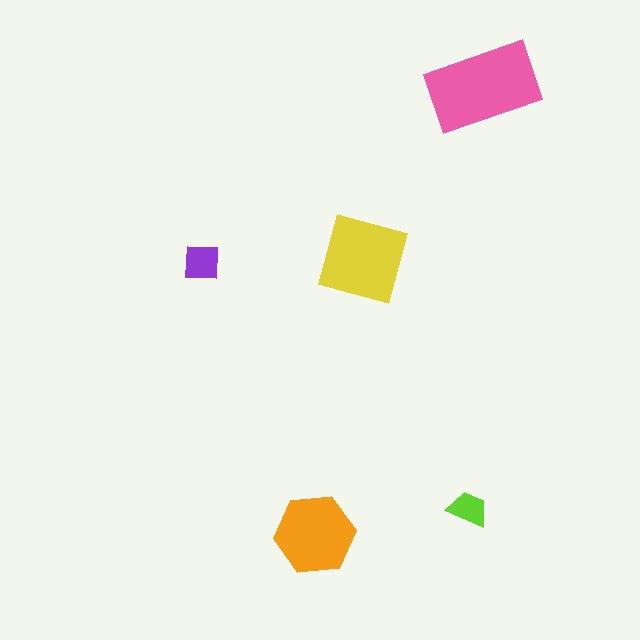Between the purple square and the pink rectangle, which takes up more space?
The pink rectangle.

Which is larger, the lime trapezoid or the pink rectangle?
The pink rectangle.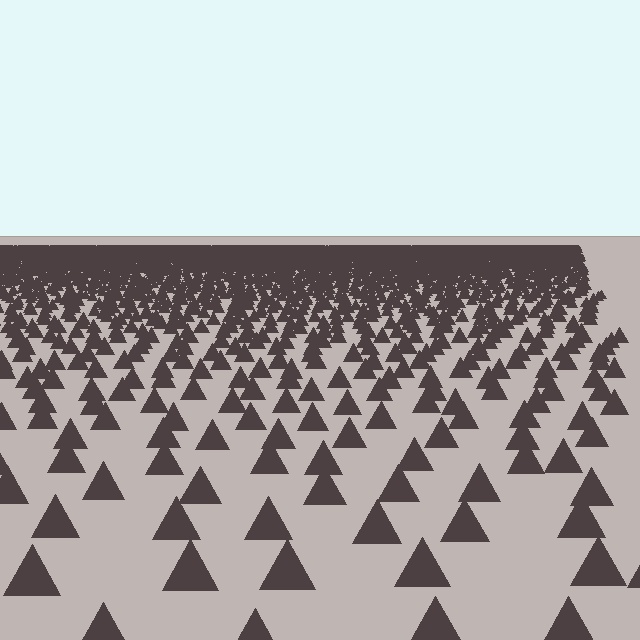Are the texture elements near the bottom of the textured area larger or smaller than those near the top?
Larger. Near the bottom, elements are closer to the viewer and appear at a bigger on-screen size.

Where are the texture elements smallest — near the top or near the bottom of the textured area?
Near the top.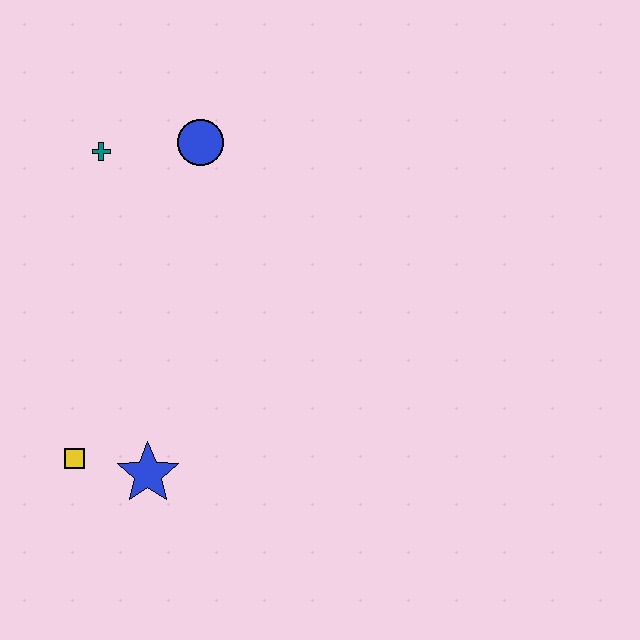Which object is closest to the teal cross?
The blue circle is closest to the teal cross.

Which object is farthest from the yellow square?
The blue circle is farthest from the yellow square.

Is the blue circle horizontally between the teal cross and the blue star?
No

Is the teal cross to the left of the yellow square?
No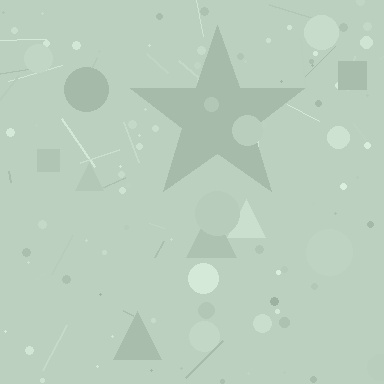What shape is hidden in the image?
A star is hidden in the image.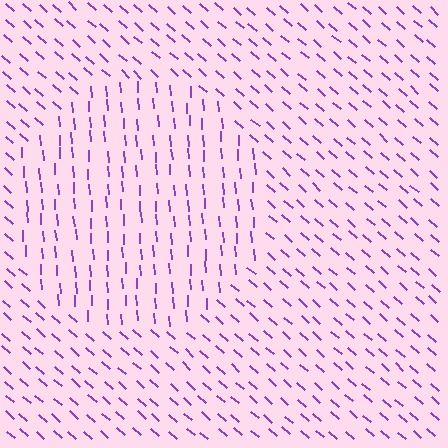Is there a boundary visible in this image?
Yes, there is a texture boundary formed by a change in line orientation.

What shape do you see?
I see a circle.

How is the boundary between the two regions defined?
The boundary is defined purely by a change in line orientation (approximately 45 degrees difference). All lines are the same color and thickness.